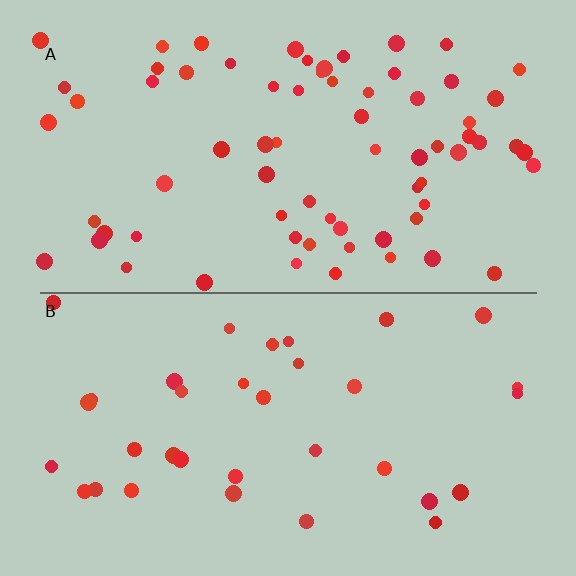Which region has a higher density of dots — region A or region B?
A (the top).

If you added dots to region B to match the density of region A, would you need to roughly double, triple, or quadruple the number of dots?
Approximately double.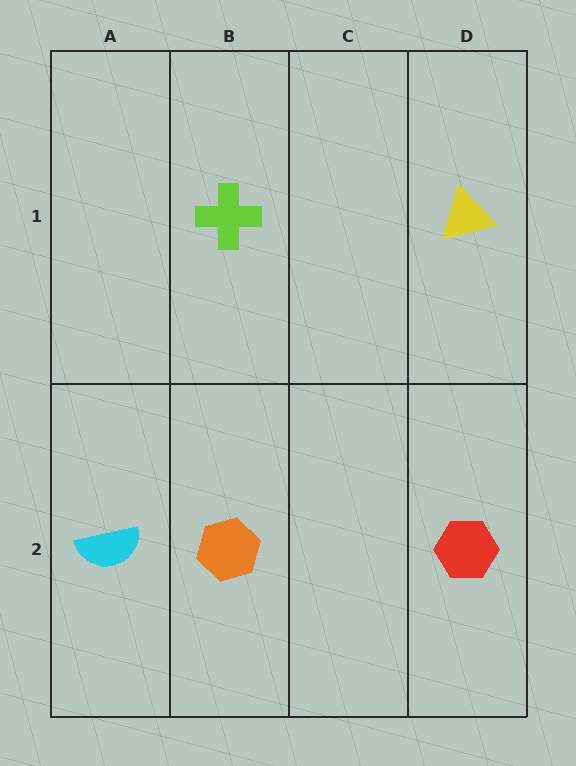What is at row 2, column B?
An orange hexagon.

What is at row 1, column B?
A lime cross.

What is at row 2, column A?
A cyan semicircle.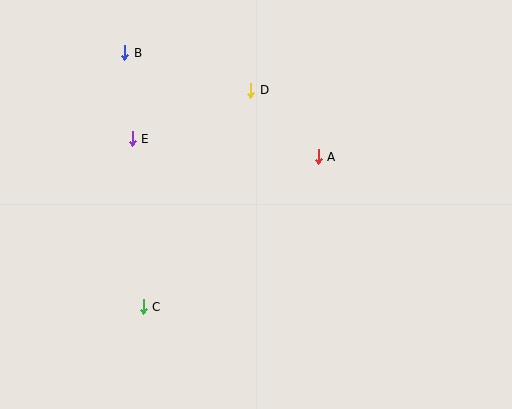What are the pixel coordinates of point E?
Point E is at (132, 139).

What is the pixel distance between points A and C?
The distance between A and C is 230 pixels.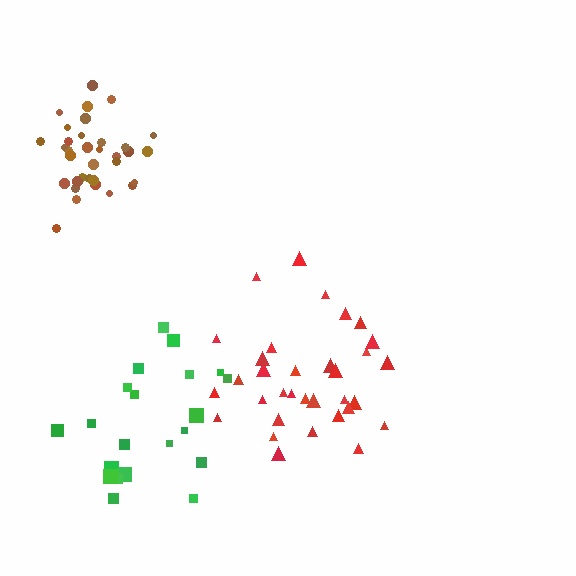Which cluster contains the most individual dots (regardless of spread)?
Brown (34).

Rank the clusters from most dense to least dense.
brown, red, green.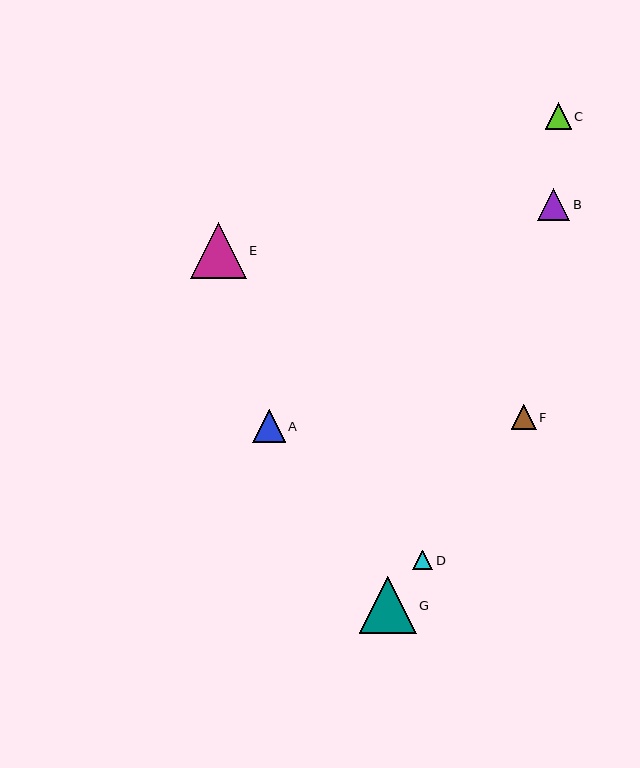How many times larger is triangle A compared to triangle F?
Triangle A is approximately 1.3 times the size of triangle F.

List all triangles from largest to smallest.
From largest to smallest: G, E, A, B, C, F, D.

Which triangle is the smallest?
Triangle D is the smallest with a size of approximately 20 pixels.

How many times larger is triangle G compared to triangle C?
Triangle G is approximately 2.2 times the size of triangle C.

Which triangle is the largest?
Triangle G is the largest with a size of approximately 57 pixels.